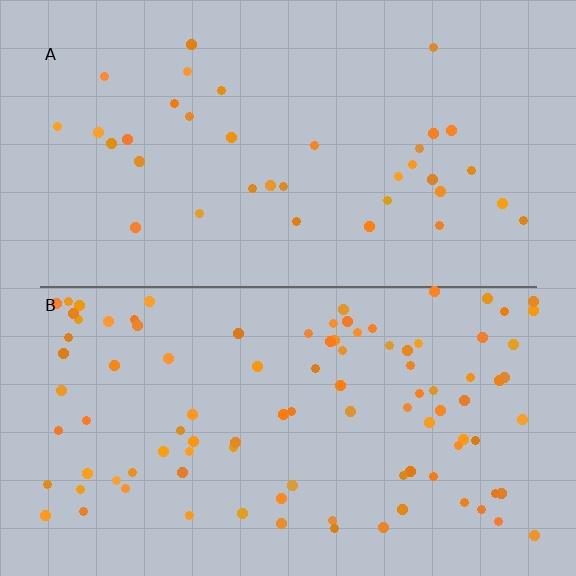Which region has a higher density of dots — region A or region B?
B (the bottom).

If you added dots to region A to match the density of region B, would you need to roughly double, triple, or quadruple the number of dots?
Approximately triple.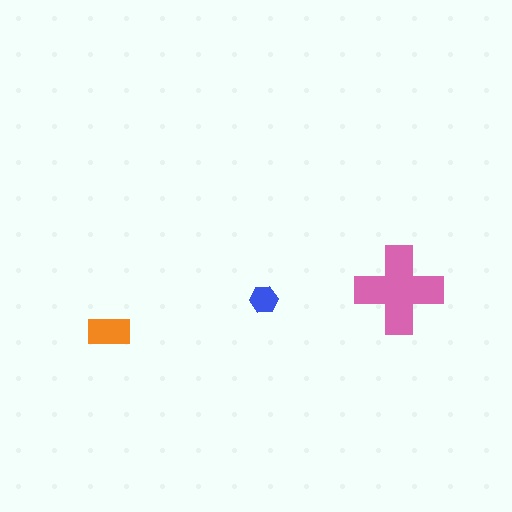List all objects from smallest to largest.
The blue hexagon, the orange rectangle, the pink cross.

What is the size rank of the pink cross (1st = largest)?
1st.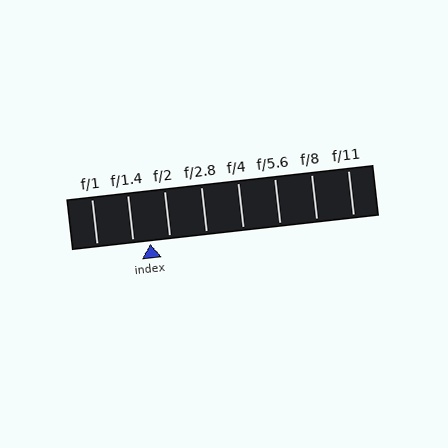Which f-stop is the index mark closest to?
The index mark is closest to f/1.4.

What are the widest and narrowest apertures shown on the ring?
The widest aperture shown is f/1 and the narrowest is f/11.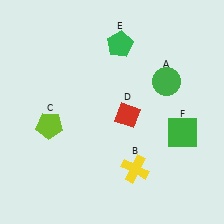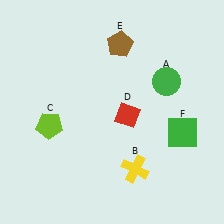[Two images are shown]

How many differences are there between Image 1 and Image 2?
There is 1 difference between the two images.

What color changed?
The pentagon (E) changed from green in Image 1 to brown in Image 2.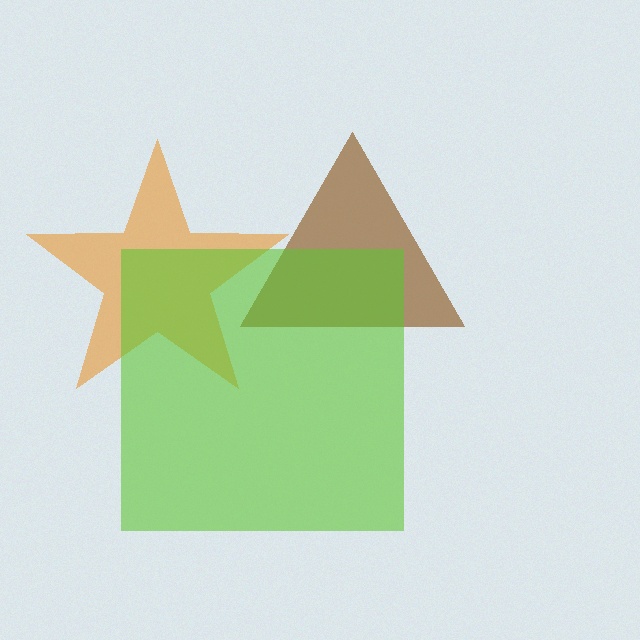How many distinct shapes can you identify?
There are 3 distinct shapes: an orange star, a brown triangle, a lime square.